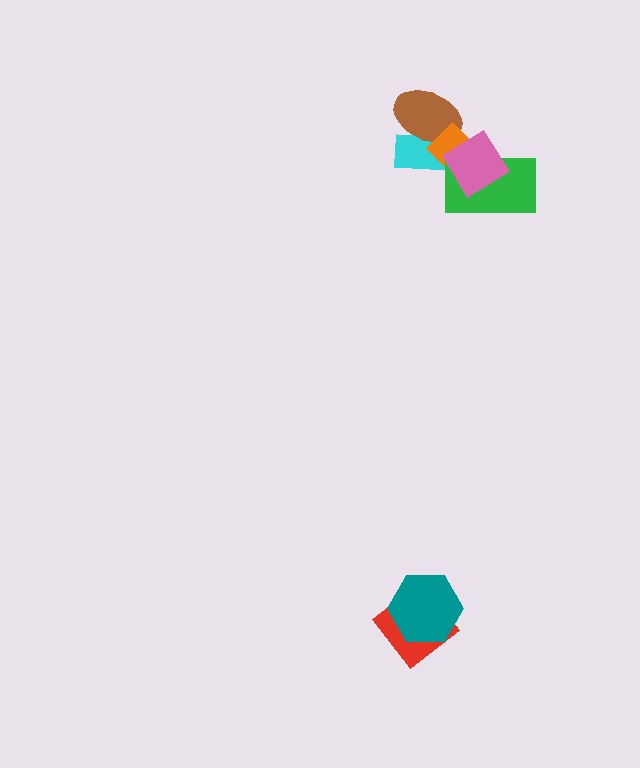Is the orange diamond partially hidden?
Yes, it is partially covered by another shape.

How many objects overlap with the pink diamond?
3 objects overlap with the pink diamond.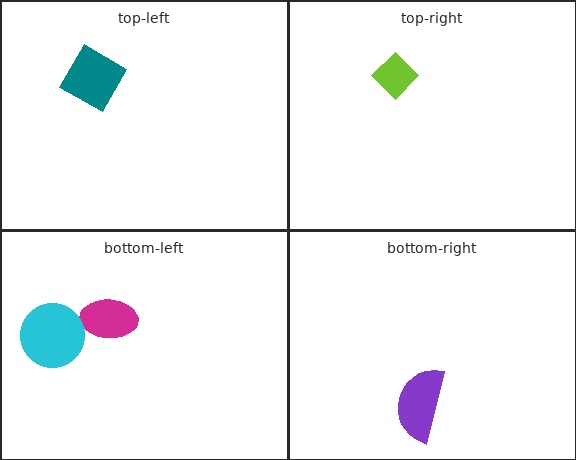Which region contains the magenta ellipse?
The bottom-left region.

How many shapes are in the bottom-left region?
2.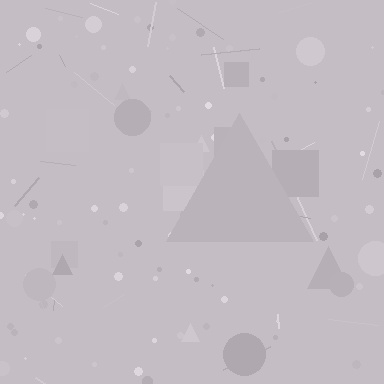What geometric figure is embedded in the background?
A triangle is embedded in the background.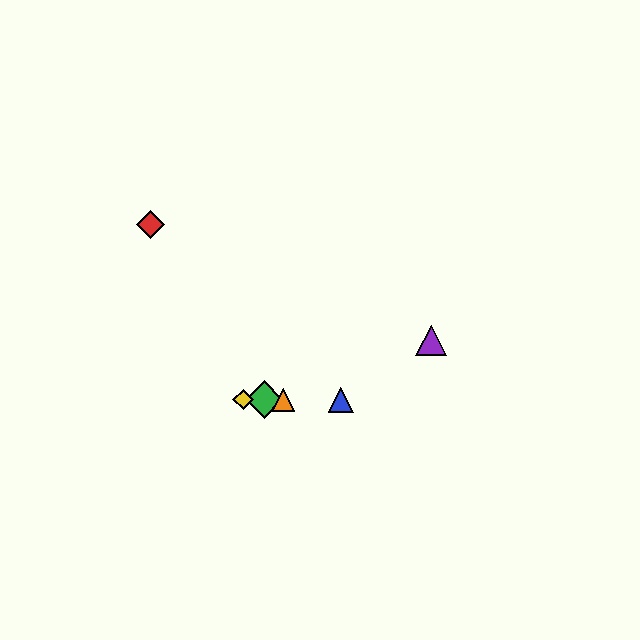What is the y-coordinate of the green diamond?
The green diamond is at y≈400.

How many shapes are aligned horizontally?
4 shapes (the blue triangle, the green diamond, the yellow diamond, the orange triangle) are aligned horizontally.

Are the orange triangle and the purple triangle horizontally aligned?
No, the orange triangle is at y≈400 and the purple triangle is at y≈340.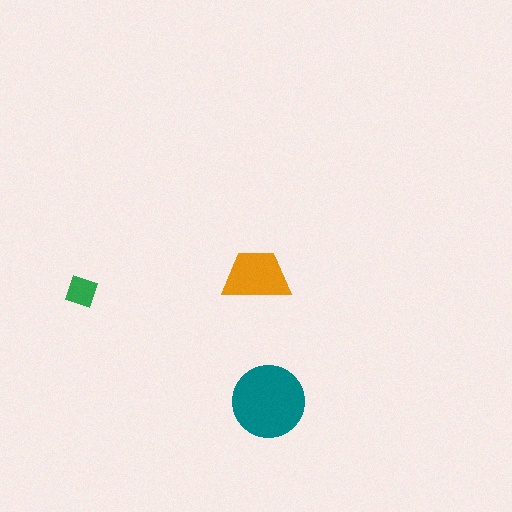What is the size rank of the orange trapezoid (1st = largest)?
2nd.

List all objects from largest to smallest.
The teal circle, the orange trapezoid, the green diamond.